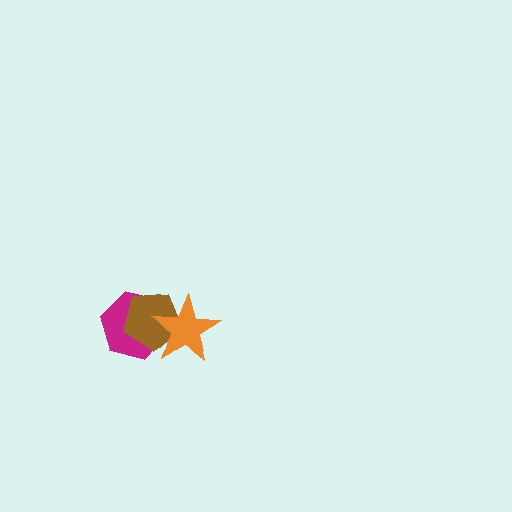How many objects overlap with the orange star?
2 objects overlap with the orange star.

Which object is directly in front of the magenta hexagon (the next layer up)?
The brown pentagon is directly in front of the magenta hexagon.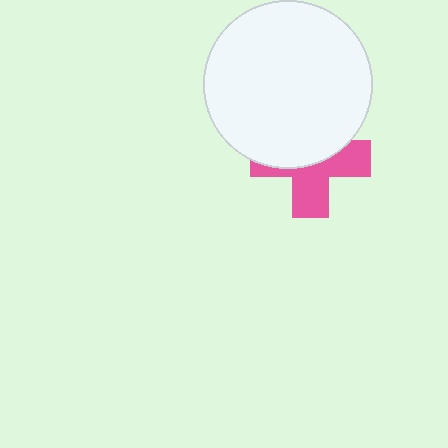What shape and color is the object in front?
The object in front is a white circle.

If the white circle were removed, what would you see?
You would see the complete pink cross.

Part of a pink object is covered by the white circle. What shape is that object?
It is a cross.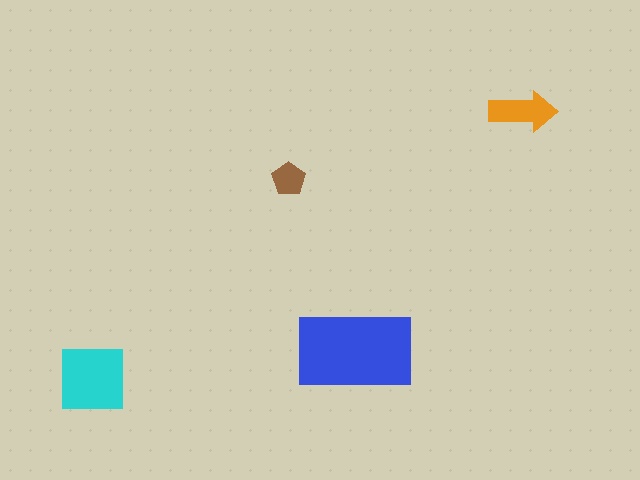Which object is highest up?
The orange arrow is topmost.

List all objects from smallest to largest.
The brown pentagon, the orange arrow, the cyan square, the blue rectangle.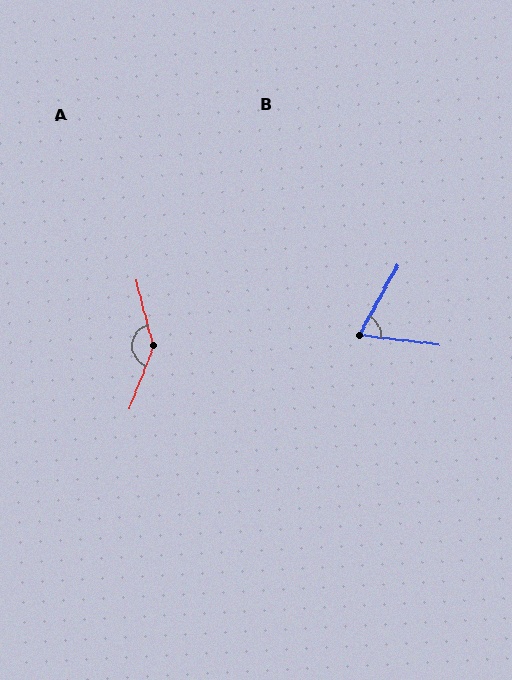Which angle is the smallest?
B, at approximately 68 degrees.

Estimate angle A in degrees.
Approximately 144 degrees.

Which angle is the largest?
A, at approximately 144 degrees.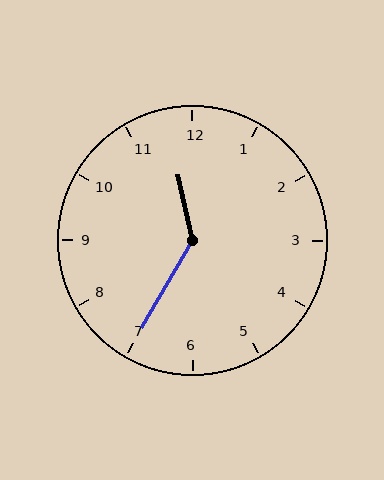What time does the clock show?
11:35.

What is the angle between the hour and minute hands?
Approximately 138 degrees.